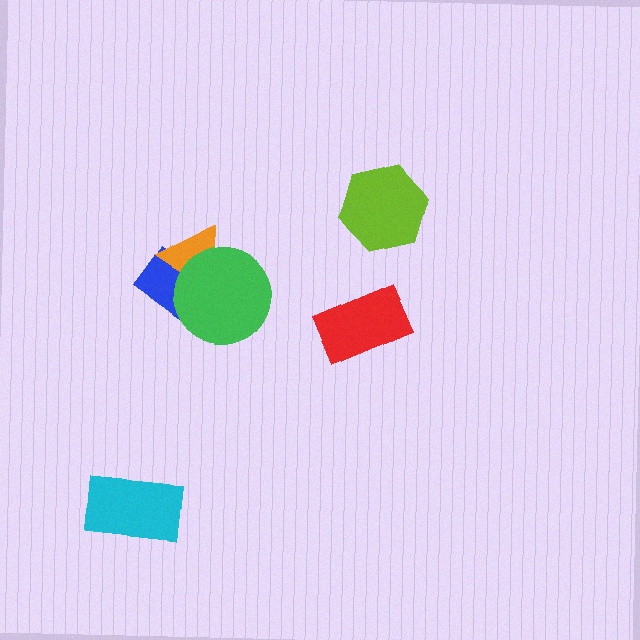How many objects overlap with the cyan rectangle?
0 objects overlap with the cyan rectangle.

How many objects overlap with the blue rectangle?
2 objects overlap with the blue rectangle.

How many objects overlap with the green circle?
2 objects overlap with the green circle.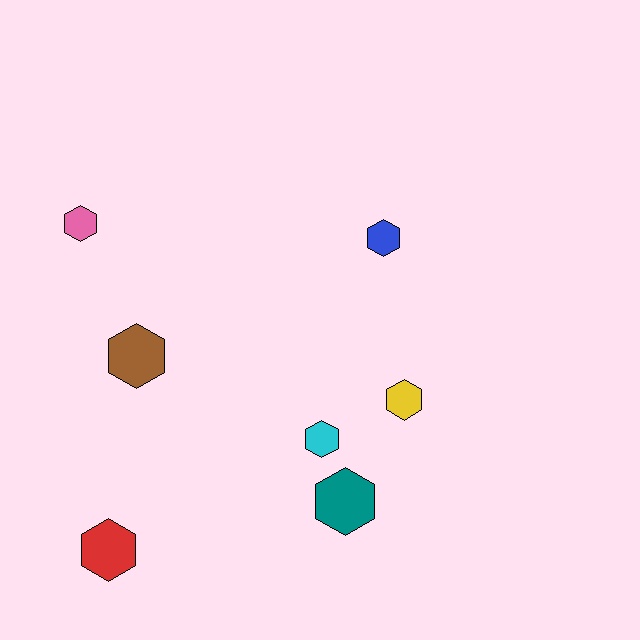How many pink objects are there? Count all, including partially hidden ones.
There is 1 pink object.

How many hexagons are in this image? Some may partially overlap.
There are 7 hexagons.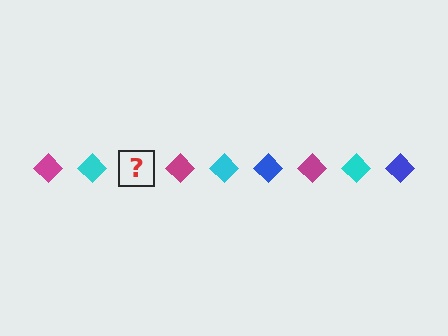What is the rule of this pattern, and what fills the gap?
The rule is that the pattern cycles through magenta, cyan, blue diamonds. The gap should be filled with a blue diamond.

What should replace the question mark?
The question mark should be replaced with a blue diamond.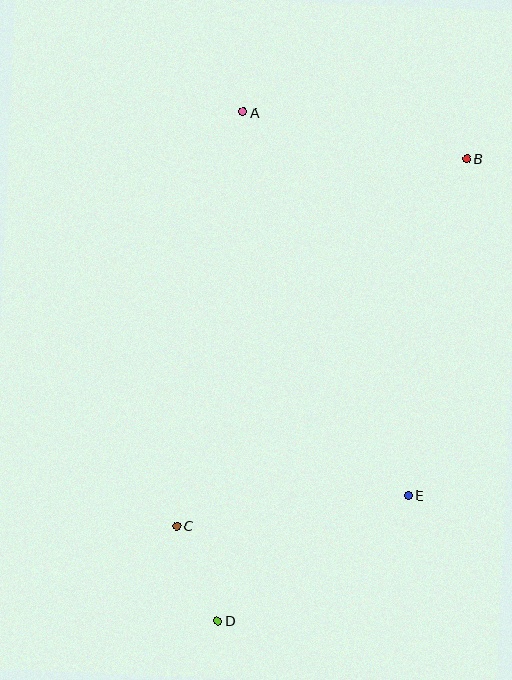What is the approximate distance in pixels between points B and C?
The distance between B and C is approximately 468 pixels.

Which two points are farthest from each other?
Points B and D are farthest from each other.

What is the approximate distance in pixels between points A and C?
The distance between A and C is approximately 419 pixels.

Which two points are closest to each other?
Points C and D are closest to each other.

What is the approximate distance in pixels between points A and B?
The distance between A and B is approximately 229 pixels.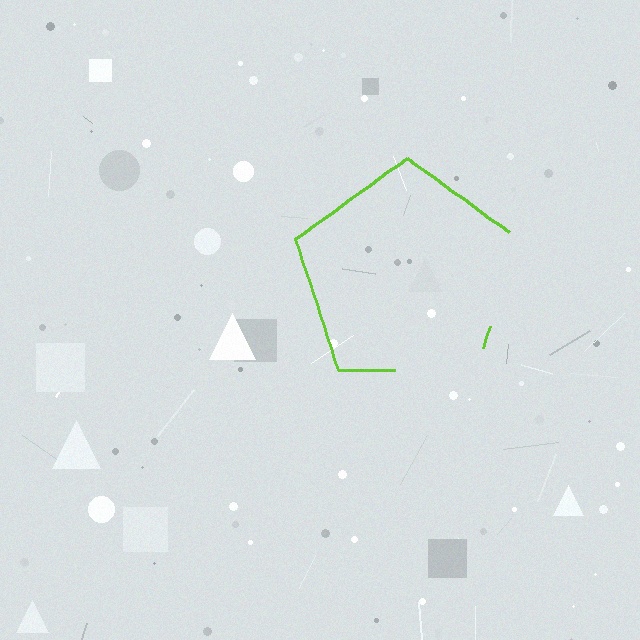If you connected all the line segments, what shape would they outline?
They would outline a pentagon.